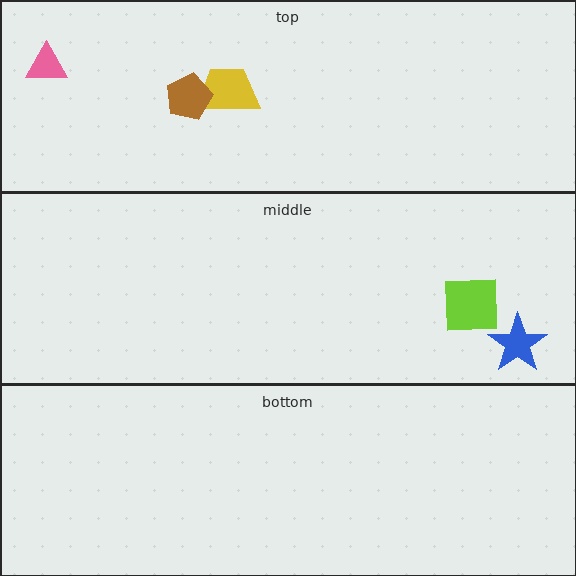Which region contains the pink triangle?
The top region.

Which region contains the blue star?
The middle region.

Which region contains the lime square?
The middle region.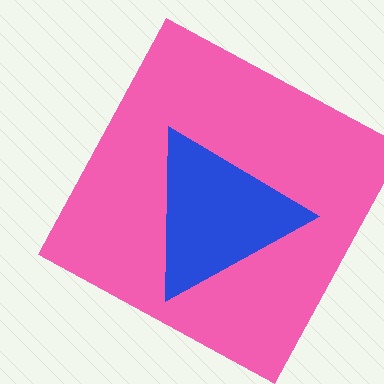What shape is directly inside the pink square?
The blue triangle.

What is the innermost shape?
The blue triangle.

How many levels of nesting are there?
2.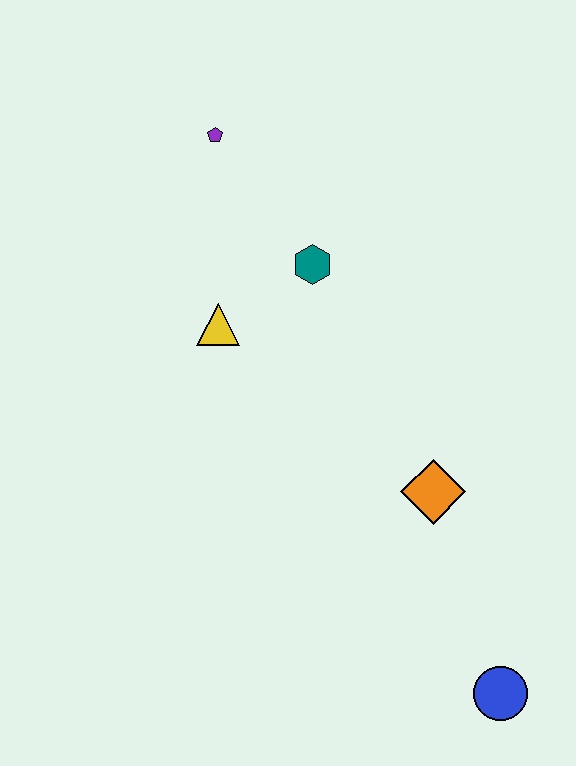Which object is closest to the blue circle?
The orange diamond is closest to the blue circle.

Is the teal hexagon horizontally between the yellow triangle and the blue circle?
Yes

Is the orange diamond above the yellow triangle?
No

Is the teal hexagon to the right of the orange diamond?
No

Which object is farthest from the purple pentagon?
The blue circle is farthest from the purple pentagon.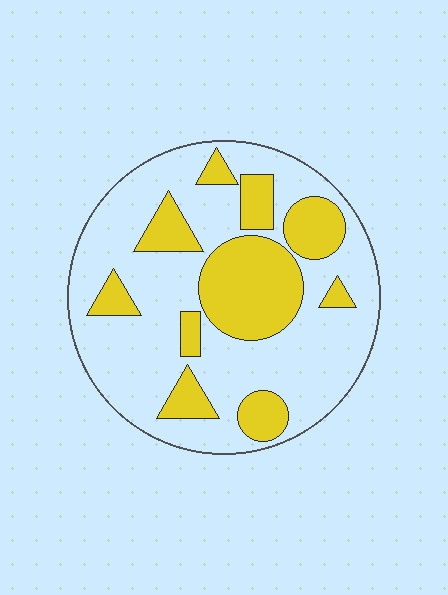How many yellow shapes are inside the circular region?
10.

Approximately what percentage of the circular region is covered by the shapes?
Approximately 30%.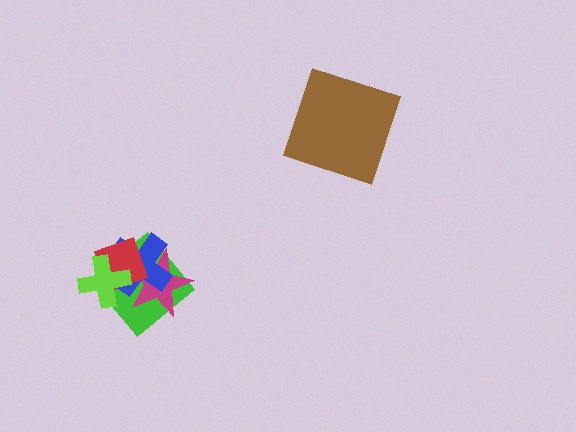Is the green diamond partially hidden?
Yes, it is partially covered by another shape.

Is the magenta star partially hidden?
Yes, it is partially covered by another shape.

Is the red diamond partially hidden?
Yes, it is partially covered by another shape.